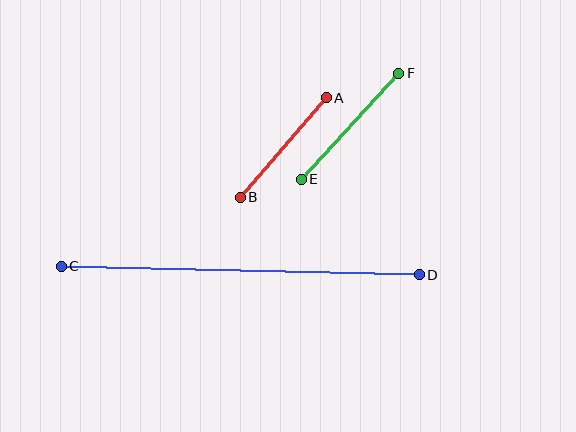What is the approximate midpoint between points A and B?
The midpoint is at approximately (283, 147) pixels.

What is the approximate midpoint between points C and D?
The midpoint is at approximately (240, 270) pixels.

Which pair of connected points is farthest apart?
Points C and D are farthest apart.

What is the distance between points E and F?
The distance is approximately 144 pixels.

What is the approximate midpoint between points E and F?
The midpoint is at approximately (350, 126) pixels.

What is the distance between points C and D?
The distance is approximately 358 pixels.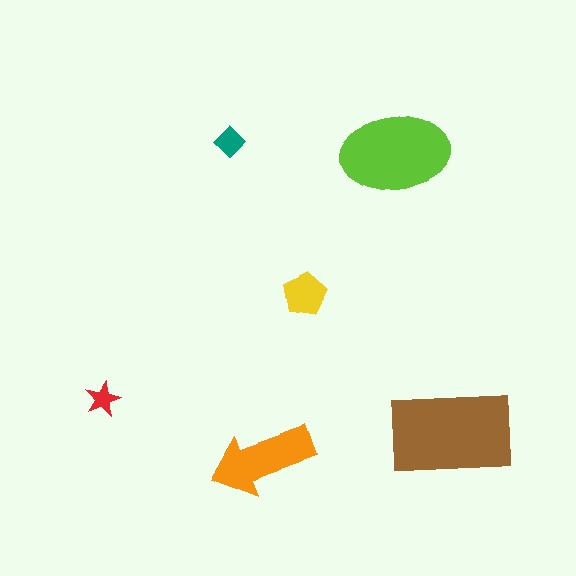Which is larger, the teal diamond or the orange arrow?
The orange arrow.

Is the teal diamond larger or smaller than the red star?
Larger.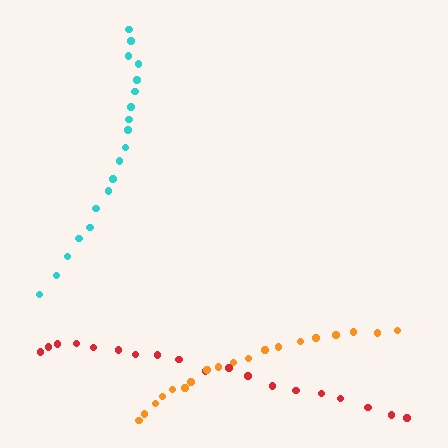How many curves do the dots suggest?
There are 3 distinct paths.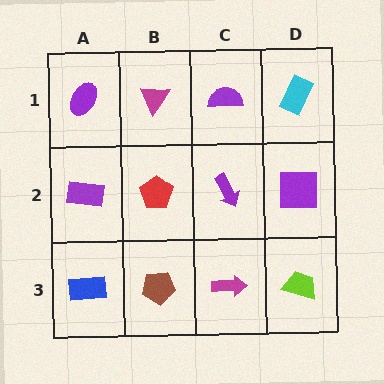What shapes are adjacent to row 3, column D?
A purple square (row 2, column D), a magenta arrow (row 3, column C).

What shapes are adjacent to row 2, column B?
A magenta triangle (row 1, column B), a brown pentagon (row 3, column B), a purple rectangle (row 2, column A), a purple arrow (row 2, column C).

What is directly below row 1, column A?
A purple rectangle.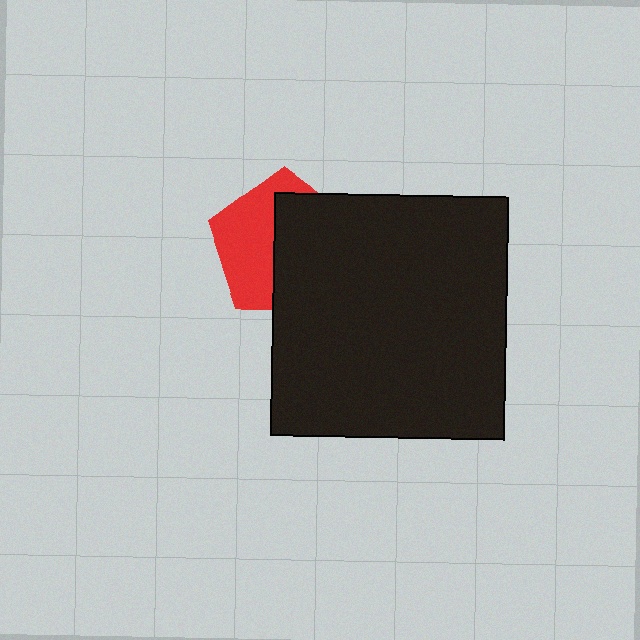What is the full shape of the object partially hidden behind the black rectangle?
The partially hidden object is a red pentagon.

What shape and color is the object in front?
The object in front is a black rectangle.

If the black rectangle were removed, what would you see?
You would see the complete red pentagon.